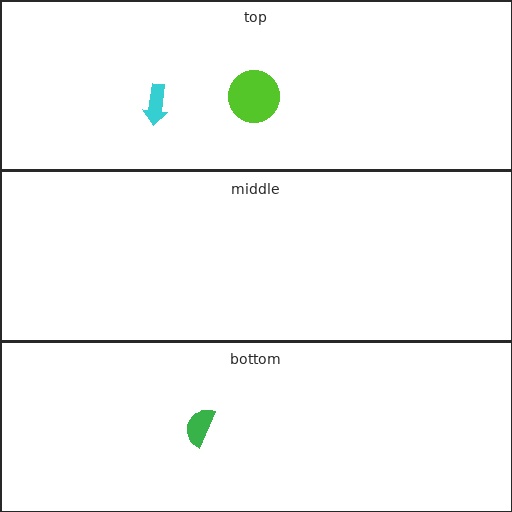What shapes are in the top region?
The lime circle, the cyan arrow.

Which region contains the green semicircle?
The bottom region.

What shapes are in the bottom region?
The green semicircle.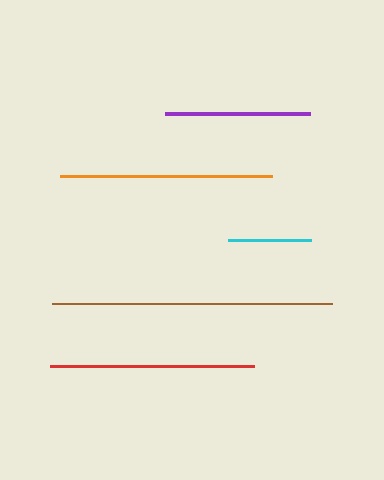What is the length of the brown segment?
The brown segment is approximately 280 pixels long.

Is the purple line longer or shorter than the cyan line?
The purple line is longer than the cyan line.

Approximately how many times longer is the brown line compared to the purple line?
The brown line is approximately 1.9 times the length of the purple line.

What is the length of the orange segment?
The orange segment is approximately 211 pixels long.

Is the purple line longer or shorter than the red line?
The red line is longer than the purple line.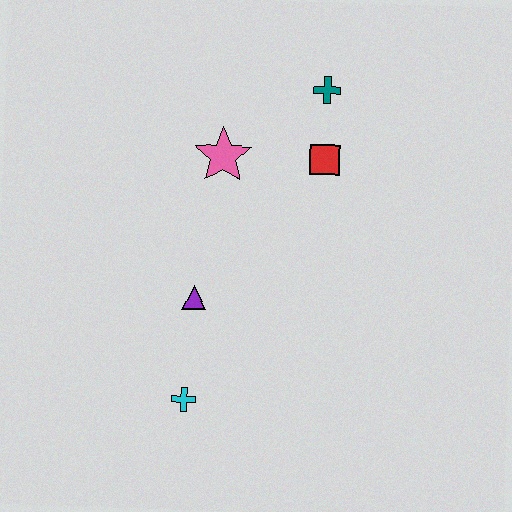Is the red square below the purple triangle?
No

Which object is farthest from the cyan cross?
The teal cross is farthest from the cyan cross.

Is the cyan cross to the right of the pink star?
No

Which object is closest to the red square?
The teal cross is closest to the red square.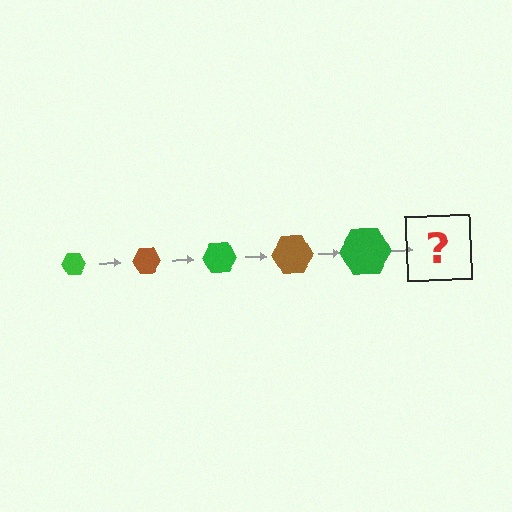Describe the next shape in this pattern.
It should be a brown hexagon, larger than the previous one.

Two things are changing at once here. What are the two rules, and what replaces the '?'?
The two rules are that the hexagon grows larger each step and the color cycles through green and brown. The '?' should be a brown hexagon, larger than the previous one.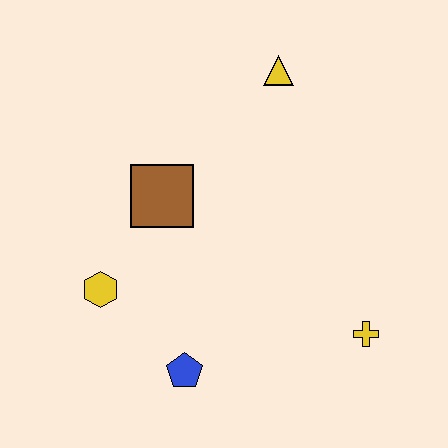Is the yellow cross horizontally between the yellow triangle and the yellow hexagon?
No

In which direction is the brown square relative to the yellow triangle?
The brown square is below the yellow triangle.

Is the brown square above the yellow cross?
Yes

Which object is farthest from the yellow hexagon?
The yellow triangle is farthest from the yellow hexagon.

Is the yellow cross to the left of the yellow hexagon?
No